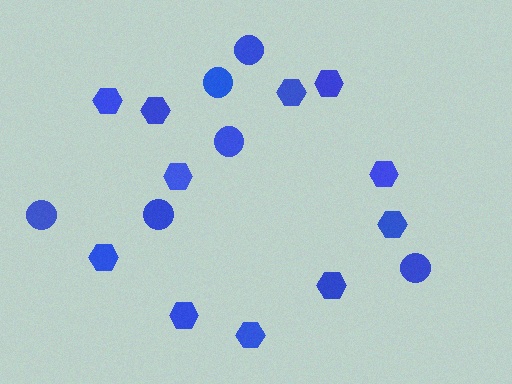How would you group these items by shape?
There are 2 groups: one group of hexagons (11) and one group of circles (6).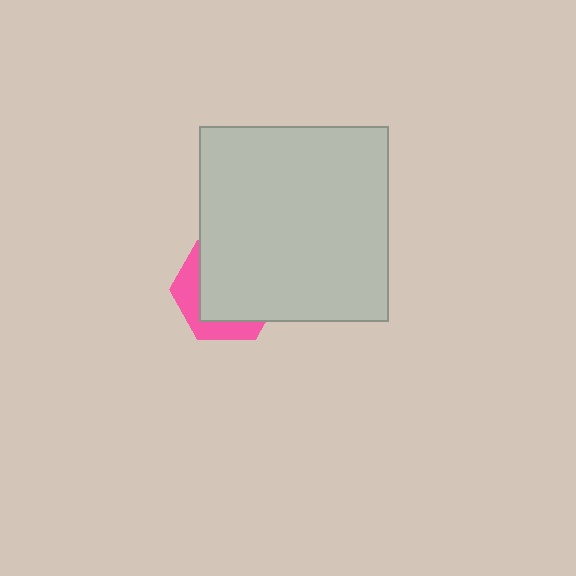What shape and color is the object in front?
The object in front is a light gray rectangle.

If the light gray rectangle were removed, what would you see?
You would see the complete pink hexagon.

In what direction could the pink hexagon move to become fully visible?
The pink hexagon could move toward the lower-left. That would shift it out from behind the light gray rectangle entirely.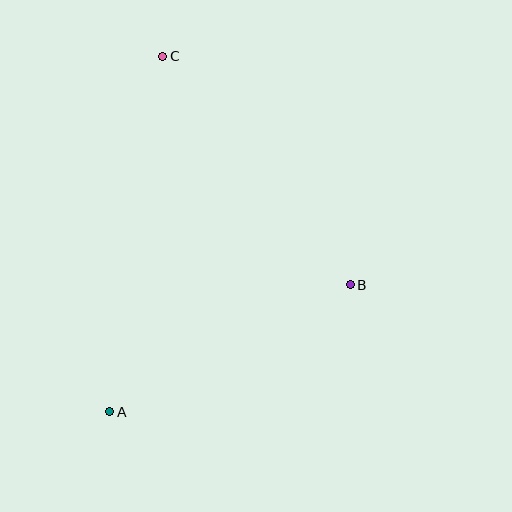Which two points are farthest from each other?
Points A and C are farthest from each other.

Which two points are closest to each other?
Points A and B are closest to each other.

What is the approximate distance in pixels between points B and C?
The distance between B and C is approximately 295 pixels.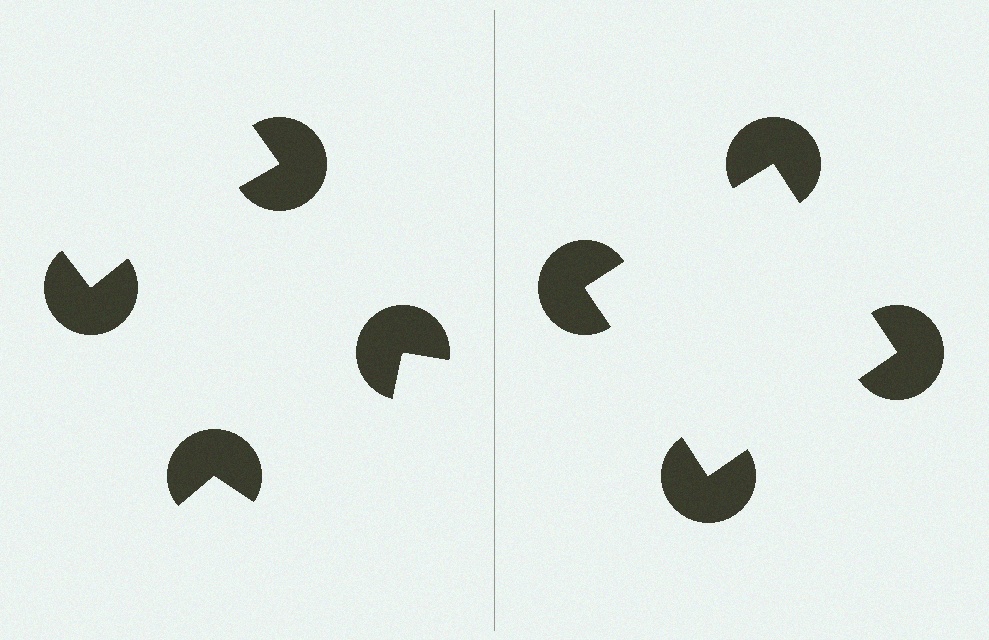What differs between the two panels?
The pac-man discs are positioned identically on both sides; only the wedge orientations differ. On the right they align to a square; on the left they are misaligned.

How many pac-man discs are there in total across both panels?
8 — 4 on each side.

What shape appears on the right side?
An illusory square.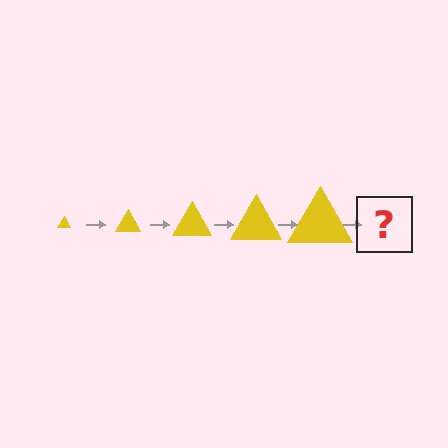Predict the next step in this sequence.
The next step is a yellow triangle, larger than the previous one.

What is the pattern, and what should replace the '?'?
The pattern is that the triangle gets progressively larger each step. The '?' should be a yellow triangle, larger than the previous one.